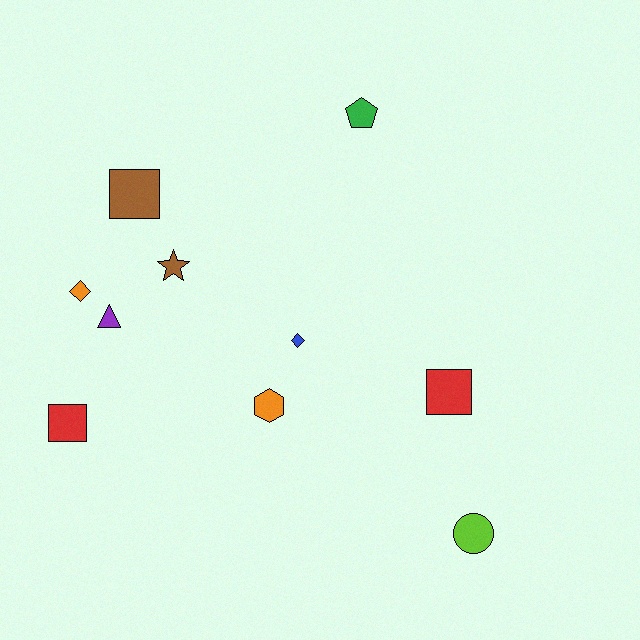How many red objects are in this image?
There are 2 red objects.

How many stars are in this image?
There is 1 star.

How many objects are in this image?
There are 10 objects.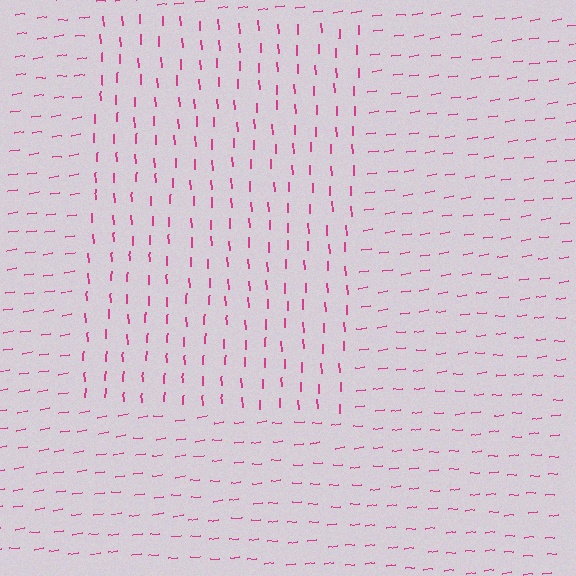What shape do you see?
I see a rectangle.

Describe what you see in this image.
The image is filled with small magenta line segments. A rectangle region in the image has lines oriented differently from the surrounding lines, creating a visible texture boundary.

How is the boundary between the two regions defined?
The boundary is defined purely by a change in line orientation (approximately 83 degrees difference). All lines are the same color and thickness.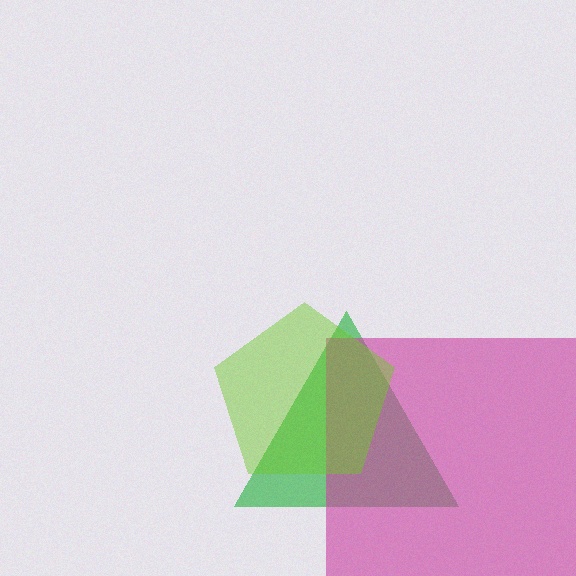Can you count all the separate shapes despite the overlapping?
Yes, there are 3 separate shapes.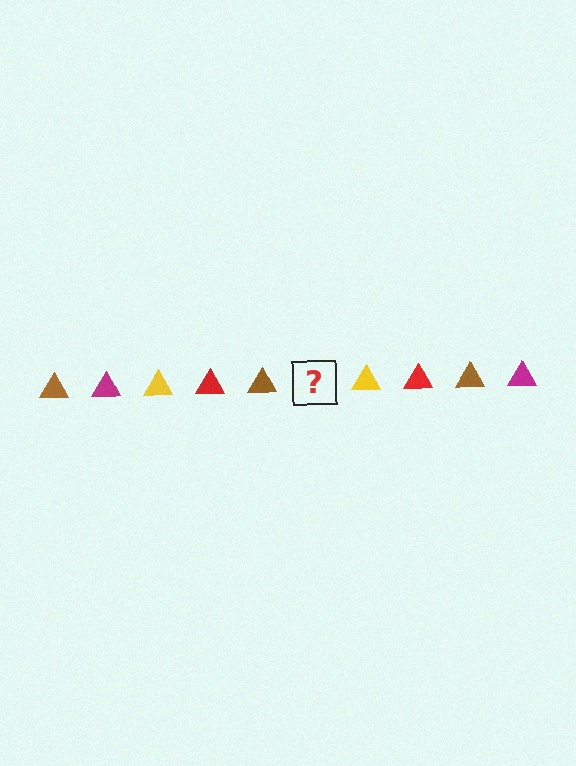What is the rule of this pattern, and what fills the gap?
The rule is that the pattern cycles through brown, magenta, yellow, red triangles. The gap should be filled with a magenta triangle.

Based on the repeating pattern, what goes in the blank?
The blank should be a magenta triangle.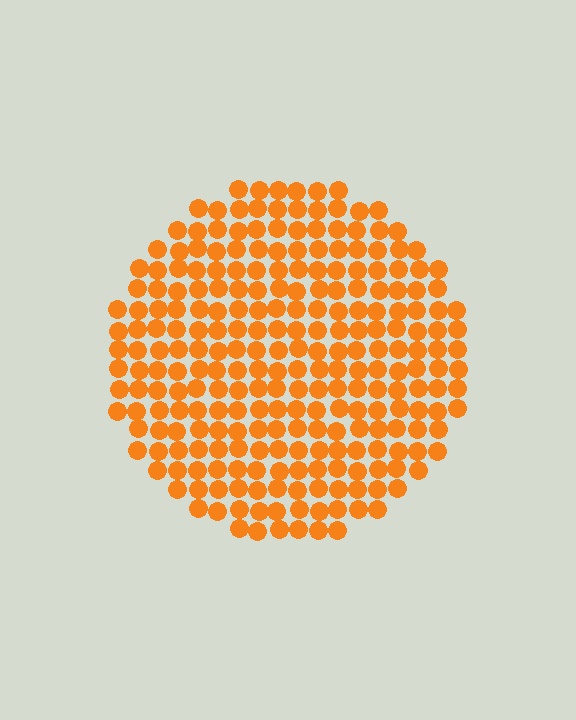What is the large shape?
The large shape is a circle.